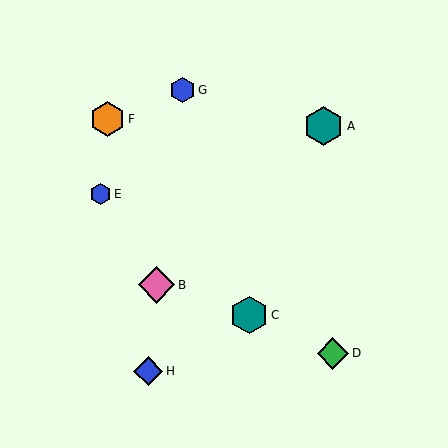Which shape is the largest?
The teal hexagon (labeled A) is the largest.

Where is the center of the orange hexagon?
The center of the orange hexagon is at (108, 119).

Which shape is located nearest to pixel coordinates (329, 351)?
The green diamond (labeled D) at (333, 353) is nearest to that location.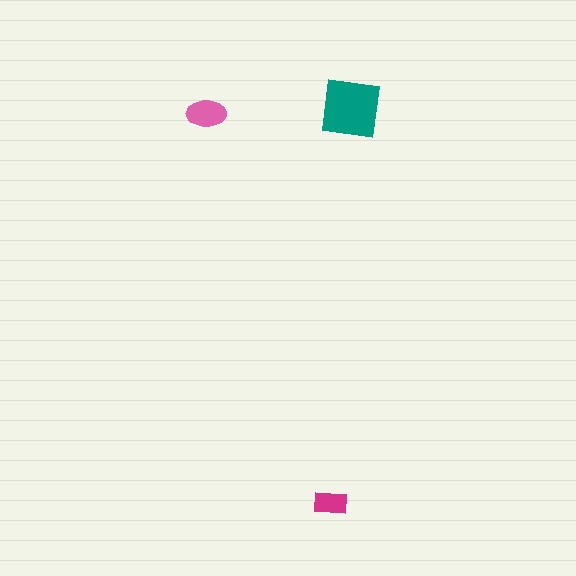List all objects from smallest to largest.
The magenta rectangle, the pink ellipse, the teal square.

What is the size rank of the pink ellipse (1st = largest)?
2nd.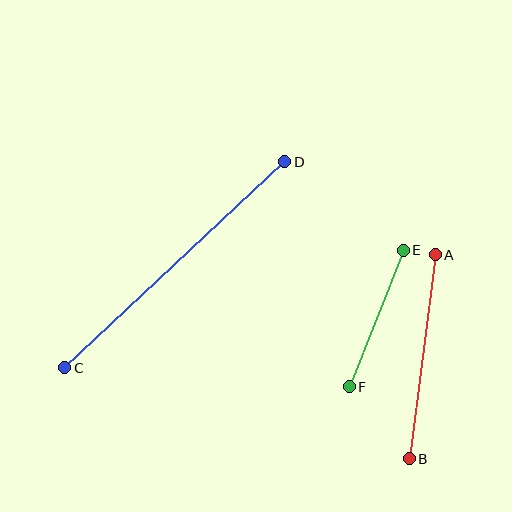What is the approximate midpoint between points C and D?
The midpoint is at approximately (175, 265) pixels.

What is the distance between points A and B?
The distance is approximately 206 pixels.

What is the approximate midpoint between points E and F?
The midpoint is at approximately (376, 319) pixels.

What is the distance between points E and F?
The distance is approximately 147 pixels.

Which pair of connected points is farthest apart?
Points C and D are farthest apart.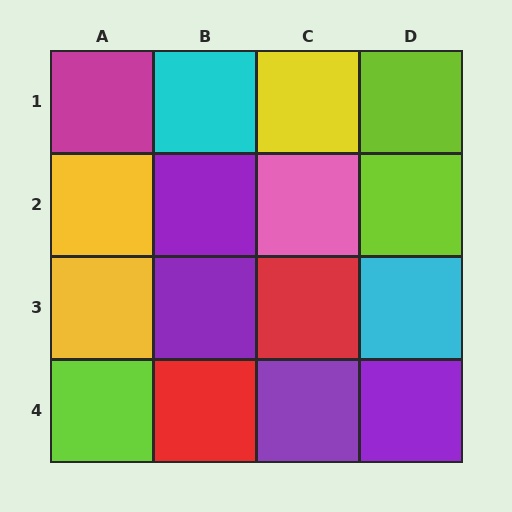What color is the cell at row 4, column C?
Purple.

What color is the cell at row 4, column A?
Lime.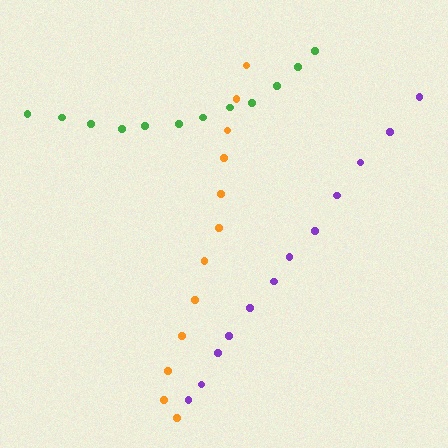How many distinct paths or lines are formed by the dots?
There are 3 distinct paths.